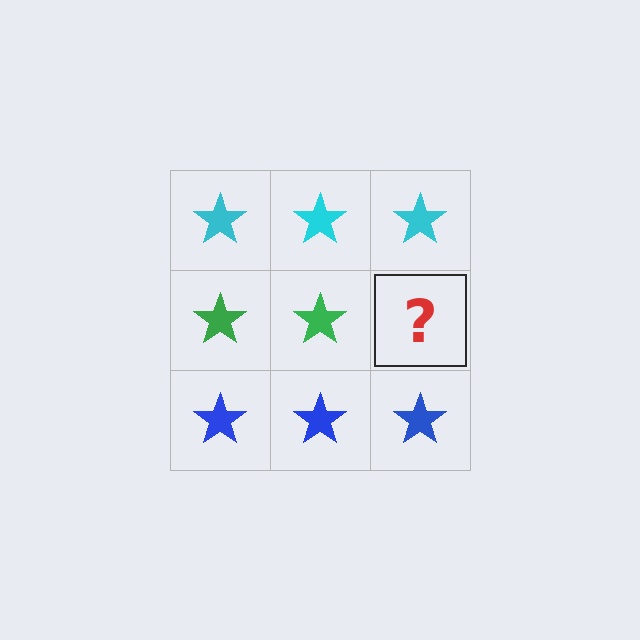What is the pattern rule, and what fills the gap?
The rule is that each row has a consistent color. The gap should be filled with a green star.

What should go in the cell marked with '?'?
The missing cell should contain a green star.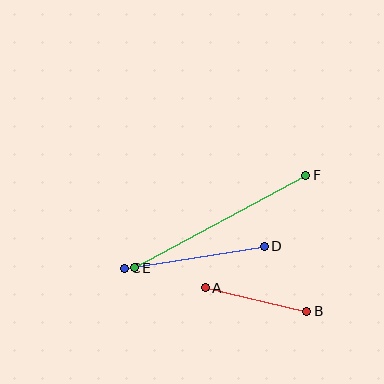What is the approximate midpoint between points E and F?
The midpoint is at approximately (220, 222) pixels.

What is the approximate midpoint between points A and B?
The midpoint is at approximately (256, 299) pixels.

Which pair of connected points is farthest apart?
Points E and F are farthest apart.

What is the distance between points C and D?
The distance is approximately 142 pixels.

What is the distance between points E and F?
The distance is approximately 195 pixels.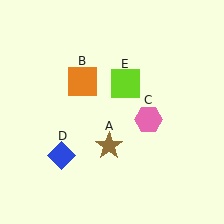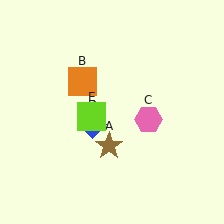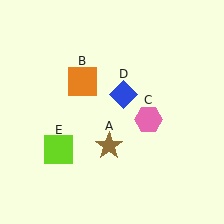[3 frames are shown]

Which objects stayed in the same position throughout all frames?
Brown star (object A) and orange square (object B) and pink hexagon (object C) remained stationary.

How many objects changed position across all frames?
2 objects changed position: blue diamond (object D), lime square (object E).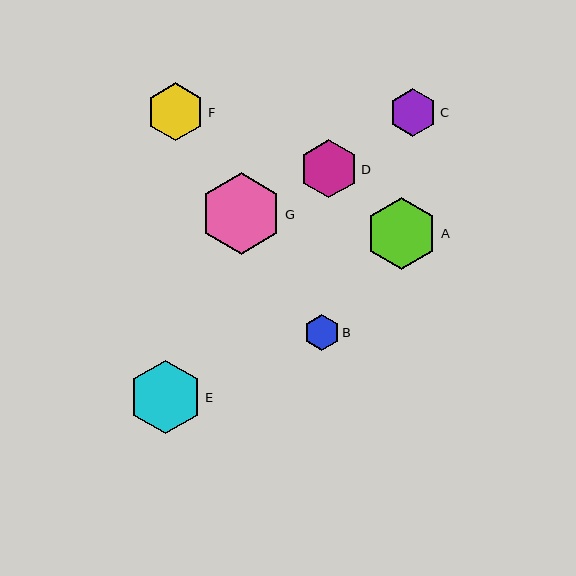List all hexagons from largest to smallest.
From largest to smallest: G, E, A, D, F, C, B.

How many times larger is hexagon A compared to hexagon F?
Hexagon A is approximately 1.3 times the size of hexagon F.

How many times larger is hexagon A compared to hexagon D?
Hexagon A is approximately 1.2 times the size of hexagon D.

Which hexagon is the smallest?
Hexagon B is the smallest with a size of approximately 35 pixels.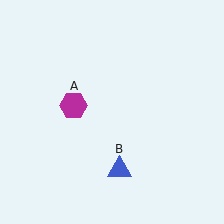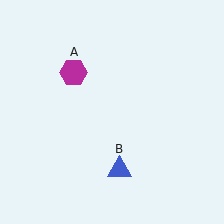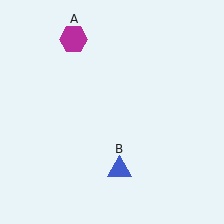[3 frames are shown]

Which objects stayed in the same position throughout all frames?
Blue triangle (object B) remained stationary.